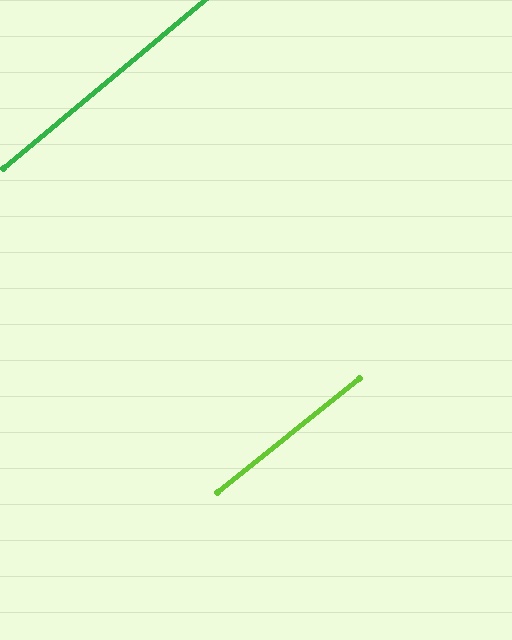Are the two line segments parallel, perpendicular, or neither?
Parallel — their directions differ by only 1.1°.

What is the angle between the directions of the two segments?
Approximately 1 degree.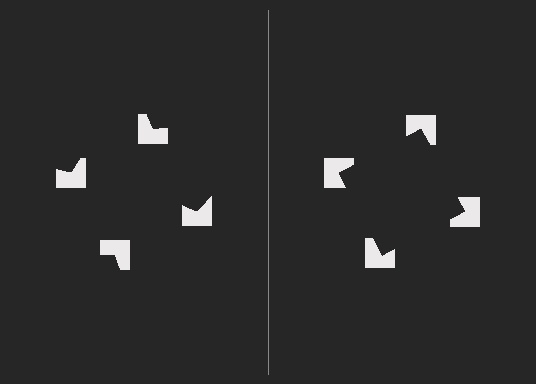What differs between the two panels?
The notched squares are positioned identically on both sides; only the wedge orientations differ. On the right they align to a square; on the left they are misaligned.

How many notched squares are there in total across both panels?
8 — 4 on each side.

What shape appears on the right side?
An illusory square.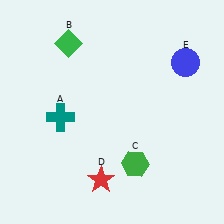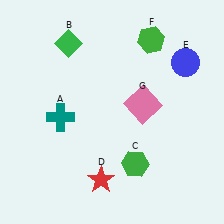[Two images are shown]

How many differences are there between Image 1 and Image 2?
There are 2 differences between the two images.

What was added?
A green hexagon (F), a pink square (G) were added in Image 2.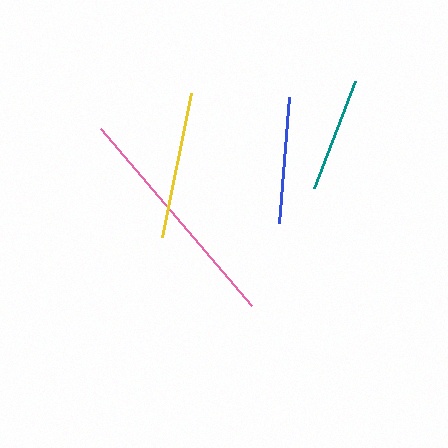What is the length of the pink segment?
The pink segment is approximately 233 pixels long.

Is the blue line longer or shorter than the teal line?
The blue line is longer than the teal line.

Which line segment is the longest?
The pink line is the longest at approximately 233 pixels.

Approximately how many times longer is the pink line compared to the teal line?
The pink line is approximately 2.0 times the length of the teal line.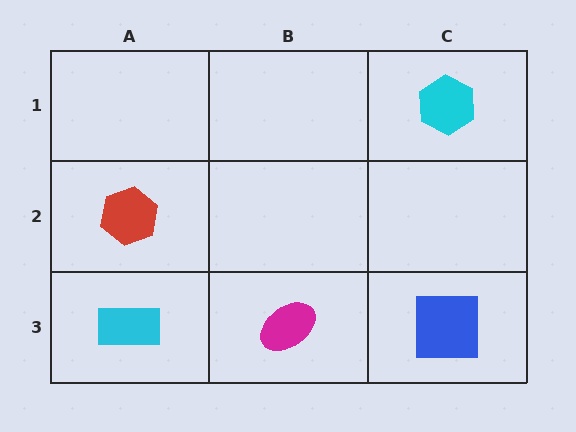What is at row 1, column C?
A cyan hexagon.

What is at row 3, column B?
A magenta ellipse.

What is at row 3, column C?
A blue square.